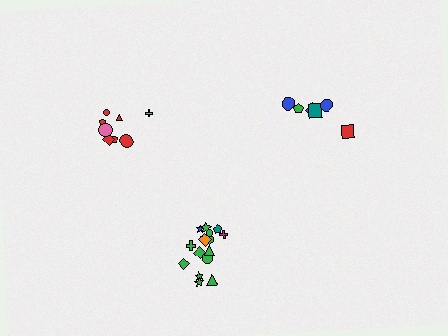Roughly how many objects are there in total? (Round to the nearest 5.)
Roughly 30 objects in total.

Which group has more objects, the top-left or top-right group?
The top-left group.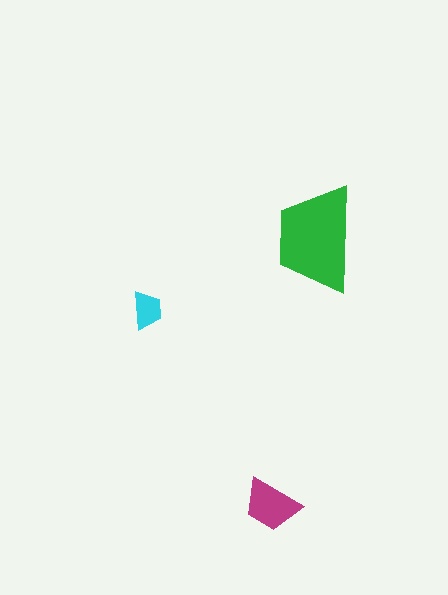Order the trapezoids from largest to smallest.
the green one, the magenta one, the cyan one.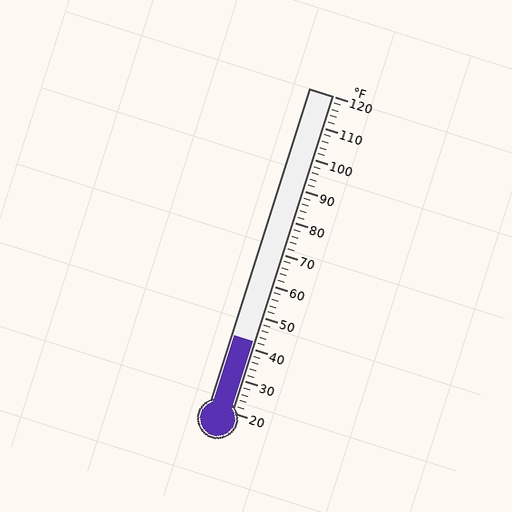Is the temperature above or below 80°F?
The temperature is below 80°F.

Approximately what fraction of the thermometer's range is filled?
The thermometer is filled to approximately 20% of its range.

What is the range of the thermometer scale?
The thermometer scale ranges from 20°F to 120°F.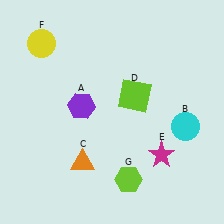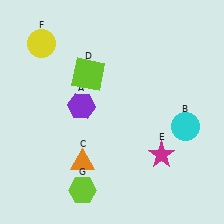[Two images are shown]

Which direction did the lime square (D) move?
The lime square (D) moved left.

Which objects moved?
The objects that moved are: the lime square (D), the lime hexagon (G).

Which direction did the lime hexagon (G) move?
The lime hexagon (G) moved left.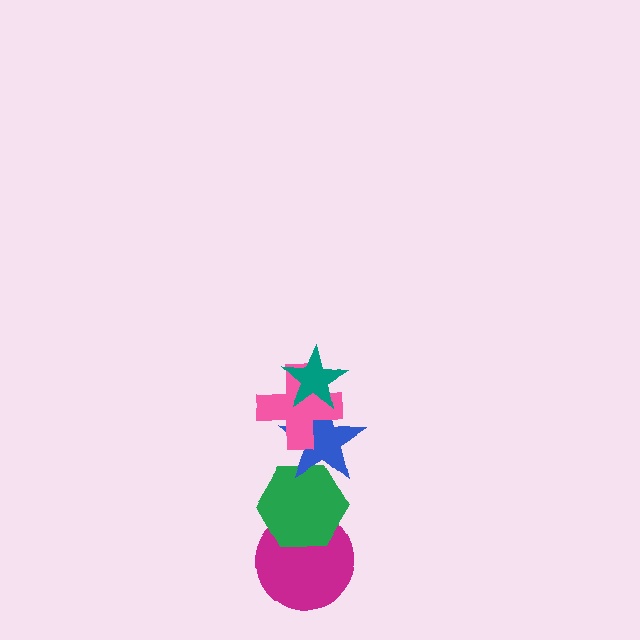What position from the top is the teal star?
The teal star is 1st from the top.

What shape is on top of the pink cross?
The teal star is on top of the pink cross.